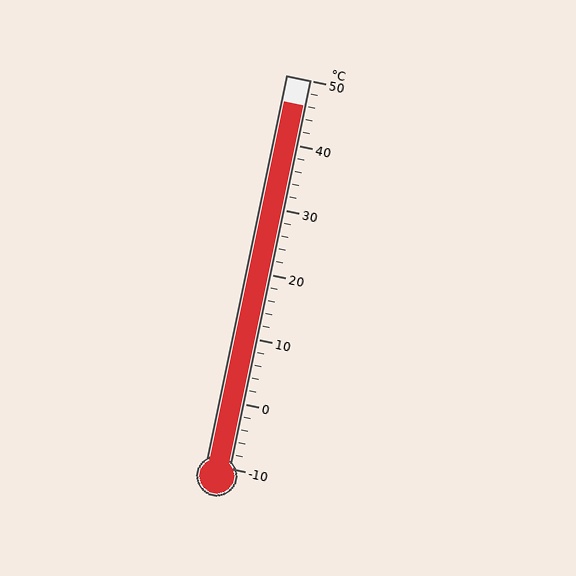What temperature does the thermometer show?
The thermometer shows approximately 46°C.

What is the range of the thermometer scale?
The thermometer scale ranges from -10°C to 50°C.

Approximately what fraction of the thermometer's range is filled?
The thermometer is filled to approximately 95% of its range.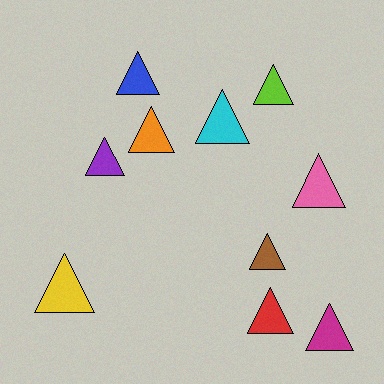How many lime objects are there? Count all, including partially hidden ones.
There is 1 lime object.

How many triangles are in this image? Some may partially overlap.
There are 10 triangles.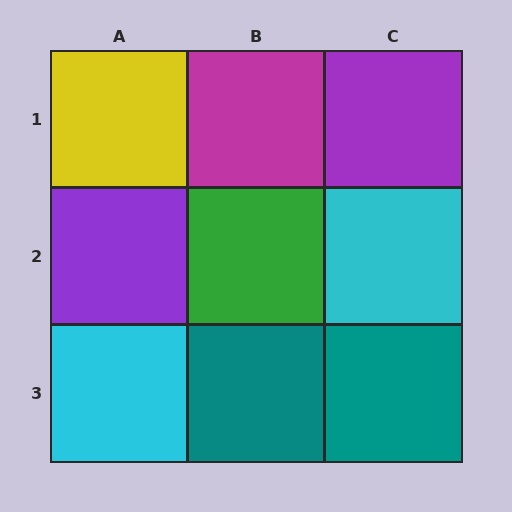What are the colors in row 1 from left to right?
Yellow, magenta, purple.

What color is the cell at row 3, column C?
Teal.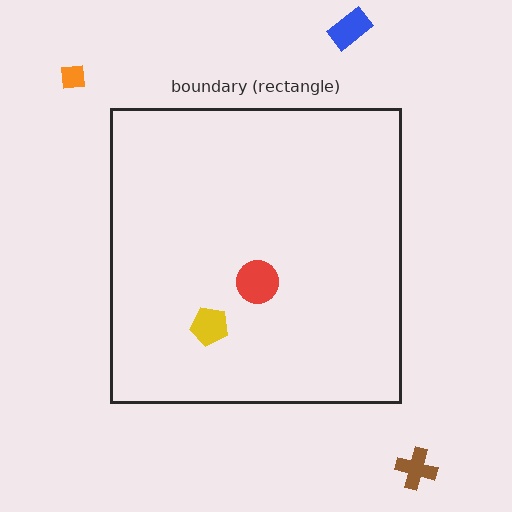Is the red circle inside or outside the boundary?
Inside.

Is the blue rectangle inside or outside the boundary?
Outside.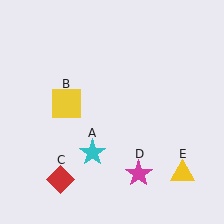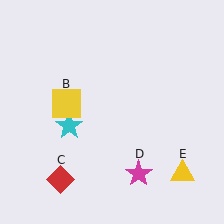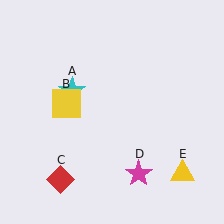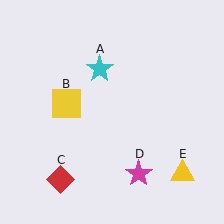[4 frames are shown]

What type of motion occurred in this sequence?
The cyan star (object A) rotated clockwise around the center of the scene.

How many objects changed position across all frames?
1 object changed position: cyan star (object A).